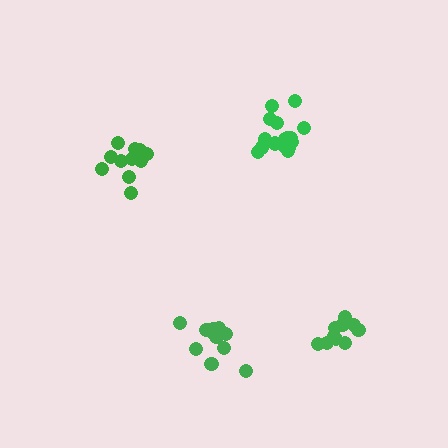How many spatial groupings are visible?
There are 4 spatial groupings.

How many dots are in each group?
Group 1: 11 dots, Group 2: 11 dots, Group 3: 11 dots, Group 4: 17 dots (50 total).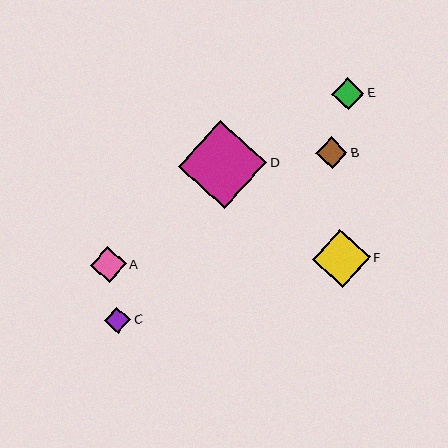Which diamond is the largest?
Diamond D is the largest with a size of approximately 88 pixels.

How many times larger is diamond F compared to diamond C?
Diamond F is approximately 2.2 times the size of diamond C.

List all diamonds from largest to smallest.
From largest to smallest: D, F, A, E, B, C.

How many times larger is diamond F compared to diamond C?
Diamond F is approximately 2.2 times the size of diamond C.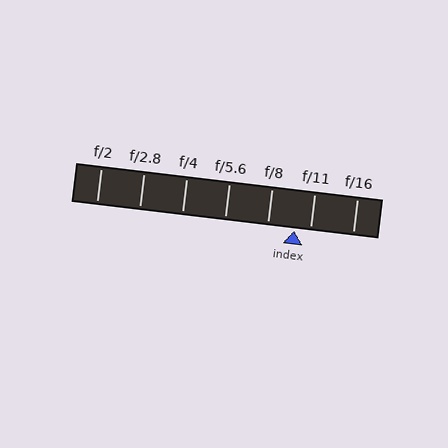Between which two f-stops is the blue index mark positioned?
The index mark is between f/8 and f/11.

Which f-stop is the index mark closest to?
The index mark is closest to f/11.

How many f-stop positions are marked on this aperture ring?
There are 7 f-stop positions marked.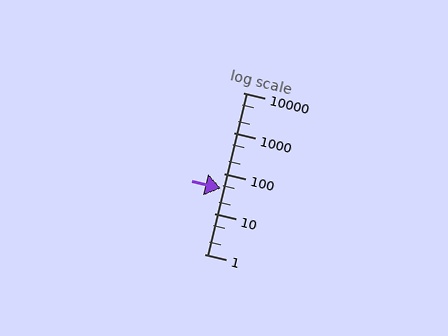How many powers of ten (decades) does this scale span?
The scale spans 4 decades, from 1 to 10000.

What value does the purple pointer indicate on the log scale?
The pointer indicates approximately 42.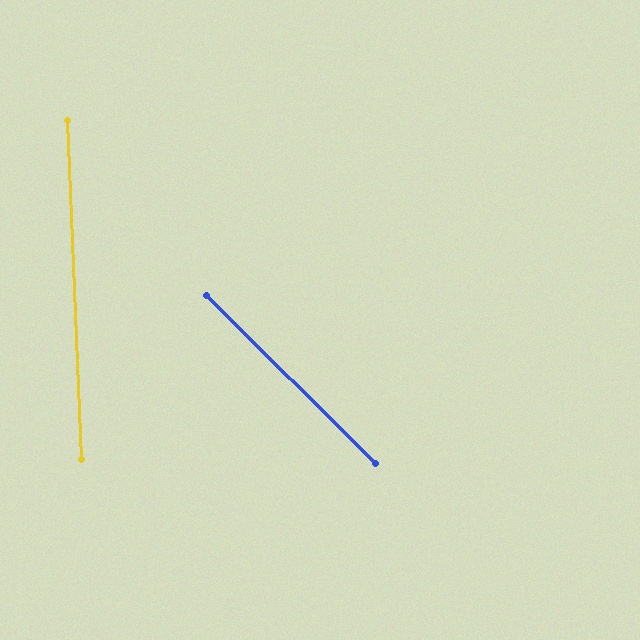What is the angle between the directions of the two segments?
Approximately 43 degrees.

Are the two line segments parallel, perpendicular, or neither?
Neither parallel nor perpendicular — they differ by about 43°.